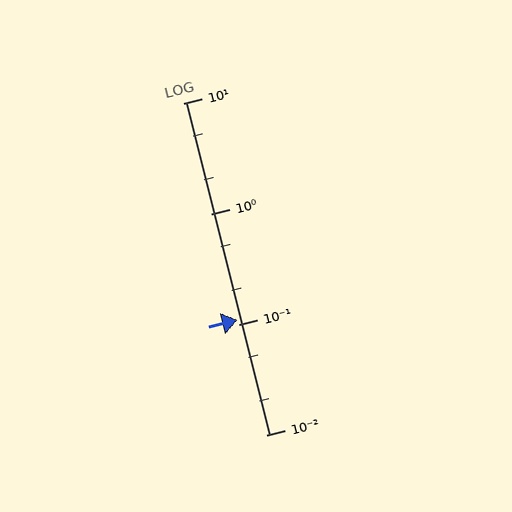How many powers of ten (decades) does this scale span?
The scale spans 3 decades, from 0.01 to 10.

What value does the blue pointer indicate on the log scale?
The pointer indicates approximately 0.11.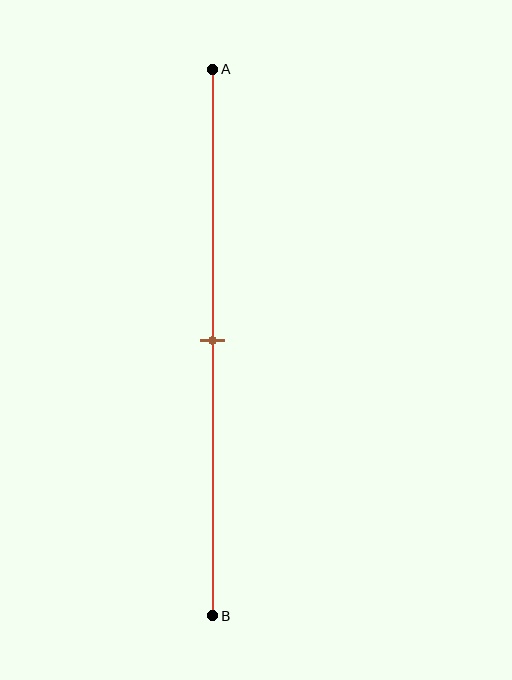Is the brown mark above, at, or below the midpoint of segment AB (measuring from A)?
The brown mark is approximately at the midpoint of segment AB.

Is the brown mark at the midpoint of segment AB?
Yes, the mark is approximately at the midpoint.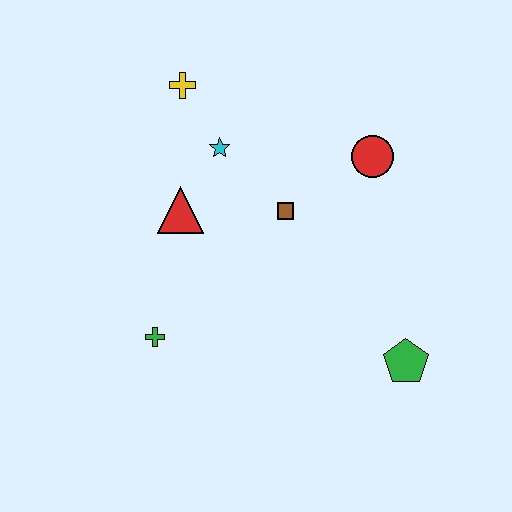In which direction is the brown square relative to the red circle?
The brown square is to the left of the red circle.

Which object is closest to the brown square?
The cyan star is closest to the brown square.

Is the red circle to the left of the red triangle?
No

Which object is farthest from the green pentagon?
The yellow cross is farthest from the green pentagon.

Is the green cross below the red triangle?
Yes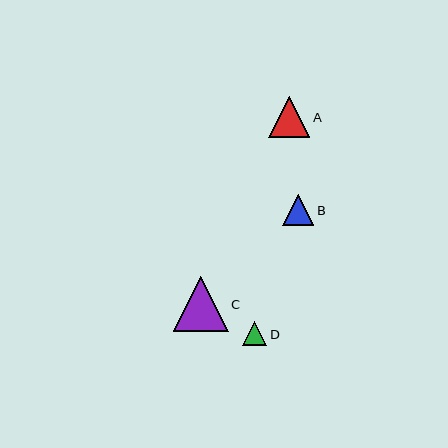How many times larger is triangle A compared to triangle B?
Triangle A is approximately 1.3 times the size of triangle B.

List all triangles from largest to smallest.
From largest to smallest: C, A, B, D.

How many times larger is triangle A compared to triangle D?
Triangle A is approximately 1.7 times the size of triangle D.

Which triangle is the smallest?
Triangle D is the smallest with a size of approximately 24 pixels.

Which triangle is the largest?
Triangle C is the largest with a size of approximately 55 pixels.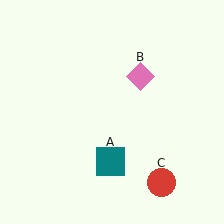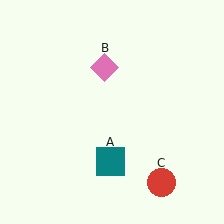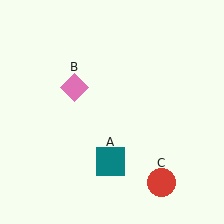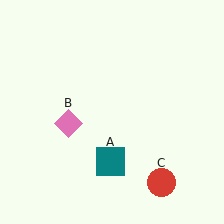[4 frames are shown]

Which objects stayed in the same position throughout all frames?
Teal square (object A) and red circle (object C) remained stationary.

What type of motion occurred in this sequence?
The pink diamond (object B) rotated counterclockwise around the center of the scene.